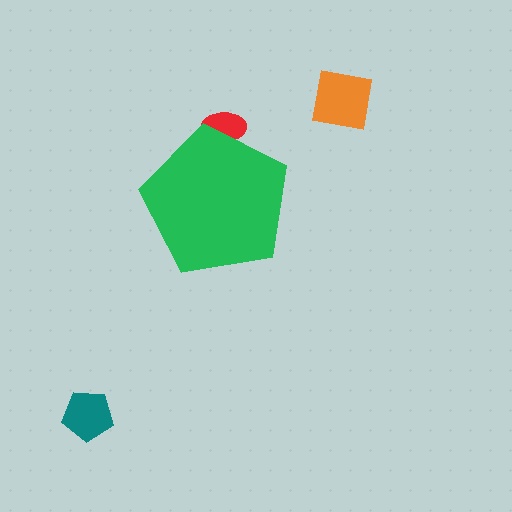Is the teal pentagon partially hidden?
No, the teal pentagon is fully visible.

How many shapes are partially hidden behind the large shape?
1 shape is partially hidden.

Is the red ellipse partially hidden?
Yes, the red ellipse is partially hidden behind the green pentagon.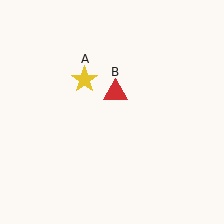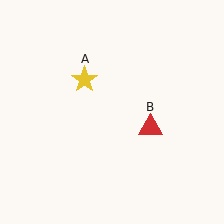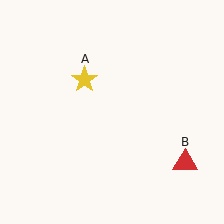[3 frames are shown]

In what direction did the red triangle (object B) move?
The red triangle (object B) moved down and to the right.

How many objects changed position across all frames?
1 object changed position: red triangle (object B).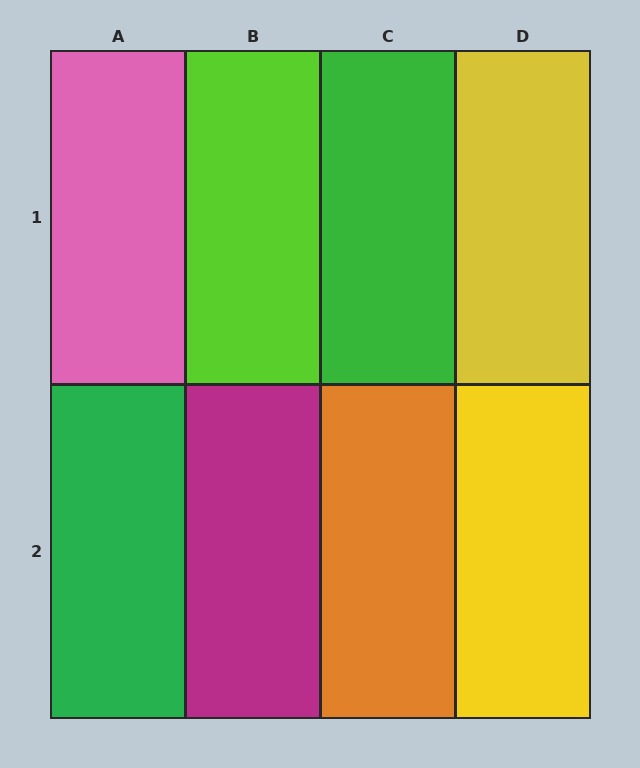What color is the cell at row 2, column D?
Yellow.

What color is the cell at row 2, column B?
Magenta.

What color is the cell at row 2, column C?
Orange.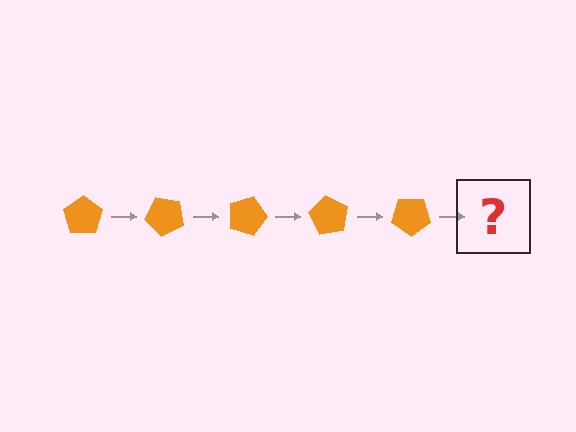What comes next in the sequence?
The next element should be an orange pentagon rotated 225 degrees.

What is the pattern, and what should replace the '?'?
The pattern is that the pentagon rotates 45 degrees each step. The '?' should be an orange pentagon rotated 225 degrees.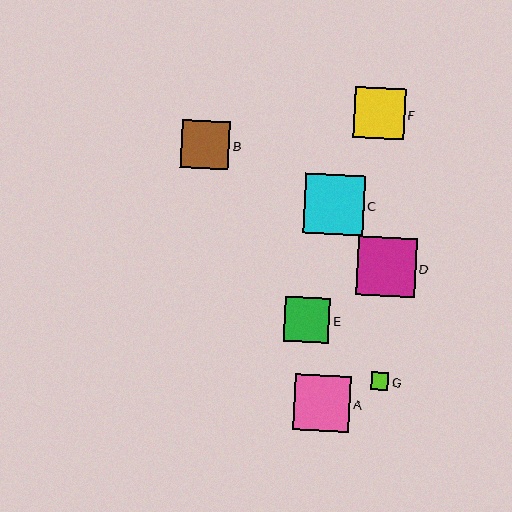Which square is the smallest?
Square G is the smallest with a size of approximately 17 pixels.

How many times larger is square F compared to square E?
Square F is approximately 1.1 times the size of square E.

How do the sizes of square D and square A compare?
Square D and square A are approximately the same size.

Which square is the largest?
Square C is the largest with a size of approximately 59 pixels.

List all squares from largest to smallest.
From largest to smallest: C, D, A, F, B, E, G.